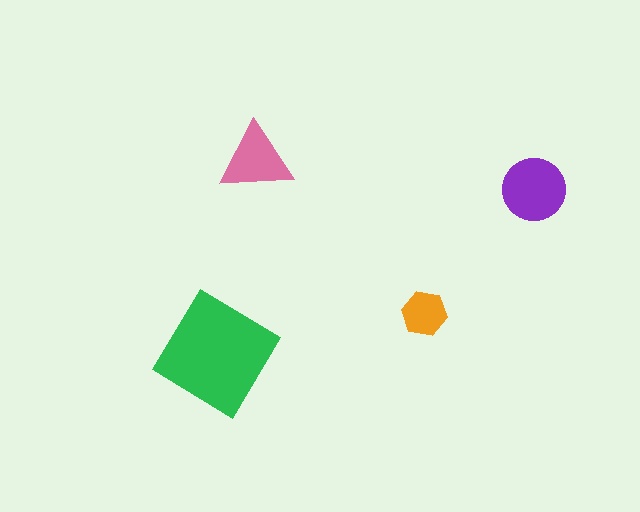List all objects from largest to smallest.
The green diamond, the purple circle, the pink triangle, the orange hexagon.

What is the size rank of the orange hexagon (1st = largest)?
4th.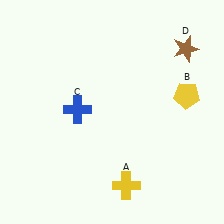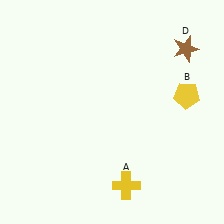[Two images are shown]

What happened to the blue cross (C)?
The blue cross (C) was removed in Image 2. It was in the top-left area of Image 1.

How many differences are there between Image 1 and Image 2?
There is 1 difference between the two images.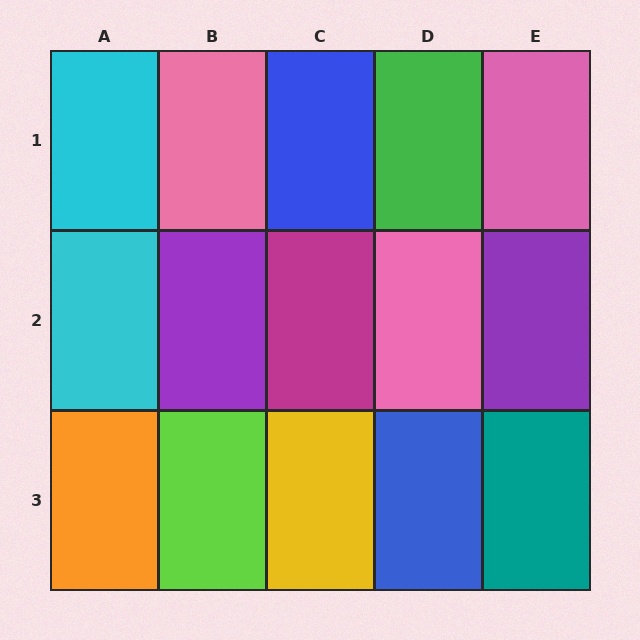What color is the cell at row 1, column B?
Pink.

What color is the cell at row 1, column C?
Blue.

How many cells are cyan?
2 cells are cyan.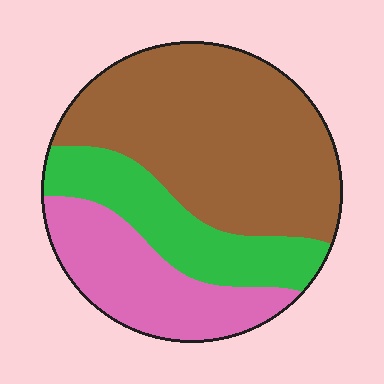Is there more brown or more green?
Brown.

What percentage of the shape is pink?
Pink covers 25% of the shape.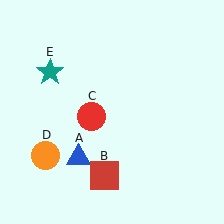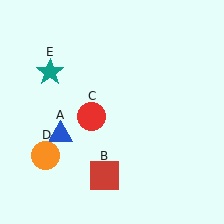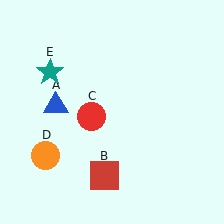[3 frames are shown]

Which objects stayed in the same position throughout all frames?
Red square (object B) and red circle (object C) and orange circle (object D) and teal star (object E) remained stationary.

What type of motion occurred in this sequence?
The blue triangle (object A) rotated clockwise around the center of the scene.